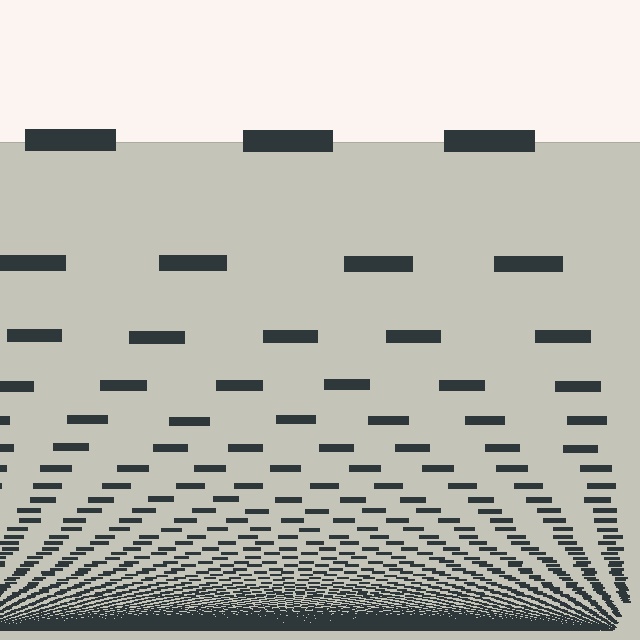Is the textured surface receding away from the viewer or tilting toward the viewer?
The surface appears to tilt toward the viewer. Texture elements get larger and sparser toward the top.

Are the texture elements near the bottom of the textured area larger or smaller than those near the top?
Smaller. The gradient is inverted — elements near the bottom are smaller and denser.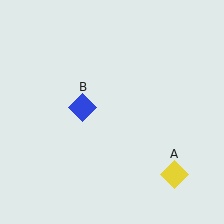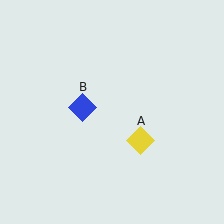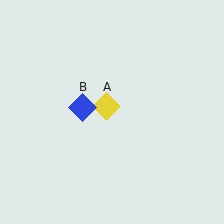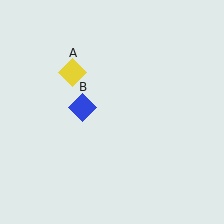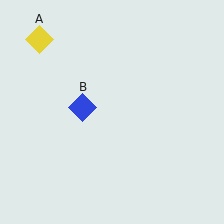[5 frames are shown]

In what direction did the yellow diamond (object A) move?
The yellow diamond (object A) moved up and to the left.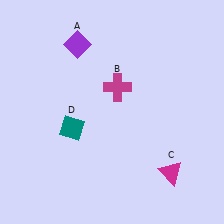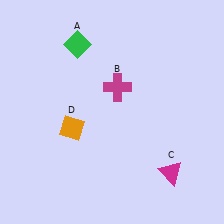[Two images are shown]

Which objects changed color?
A changed from purple to green. D changed from teal to orange.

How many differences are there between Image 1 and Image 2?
There are 2 differences between the two images.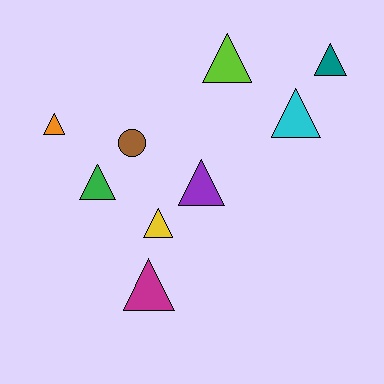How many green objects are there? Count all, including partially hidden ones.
There is 1 green object.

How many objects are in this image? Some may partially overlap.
There are 9 objects.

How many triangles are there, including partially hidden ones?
There are 8 triangles.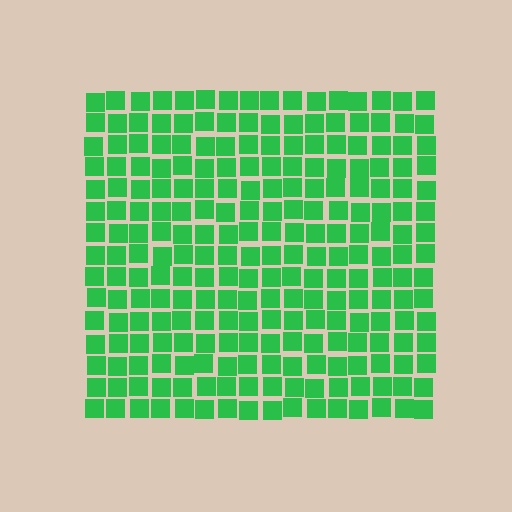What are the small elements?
The small elements are squares.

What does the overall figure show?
The overall figure shows a square.